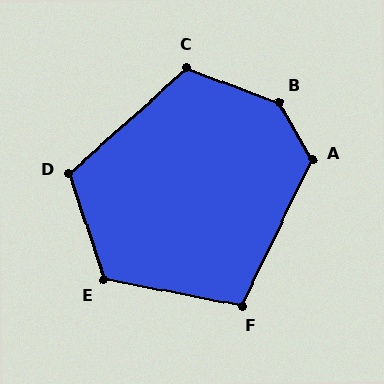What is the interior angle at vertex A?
Approximately 124 degrees (obtuse).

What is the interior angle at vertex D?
Approximately 114 degrees (obtuse).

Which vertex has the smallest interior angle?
F, at approximately 105 degrees.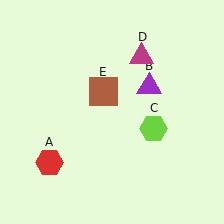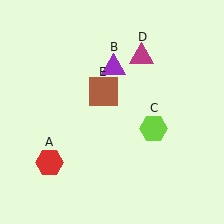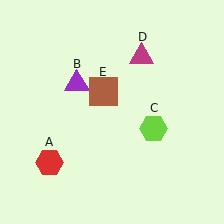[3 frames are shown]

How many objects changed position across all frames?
1 object changed position: purple triangle (object B).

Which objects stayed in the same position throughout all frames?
Red hexagon (object A) and lime hexagon (object C) and magenta triangle (object D) and brown square (object E) remained stationary.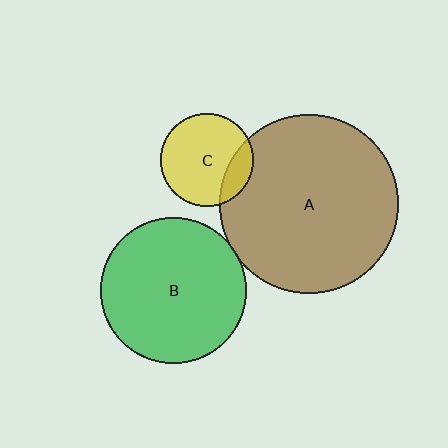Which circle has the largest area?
Circle A (brown).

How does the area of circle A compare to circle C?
Approximately 3.7 times.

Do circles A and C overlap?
Yes.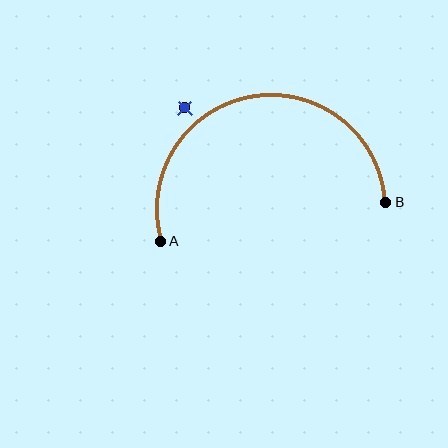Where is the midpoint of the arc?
The arc midpoint is the point on the curve farthest from the straight line joining A and B. It sits above that line.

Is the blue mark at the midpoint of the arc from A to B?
No — the blue mark does not lie on the arc at all. It sits slightly outside the curve.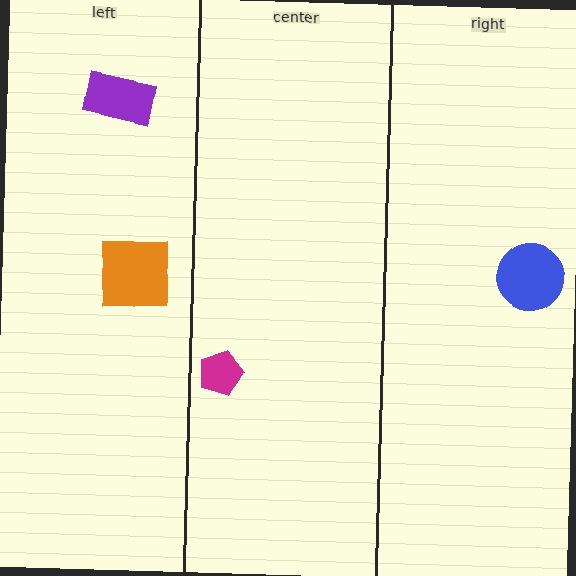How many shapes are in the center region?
1.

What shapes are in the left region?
The purple rectangle, the orange square.